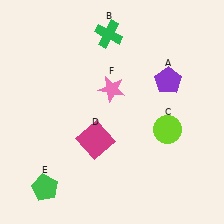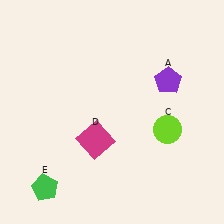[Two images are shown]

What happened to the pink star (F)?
The pink star (F) was removed in Image 2. It was in the top-left area of Image 1.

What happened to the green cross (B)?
The green cross (B) was removed in Image 2. It was in the top-left area of Image 1.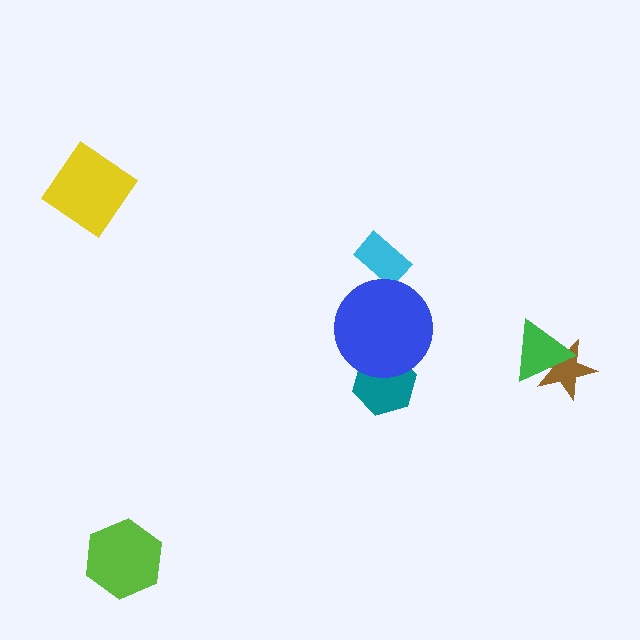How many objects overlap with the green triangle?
1 object overlaps with the green triangle.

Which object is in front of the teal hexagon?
The blue circle is in front of the teal hexagon.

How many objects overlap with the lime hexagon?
0 objects overlap with the lime hexagon.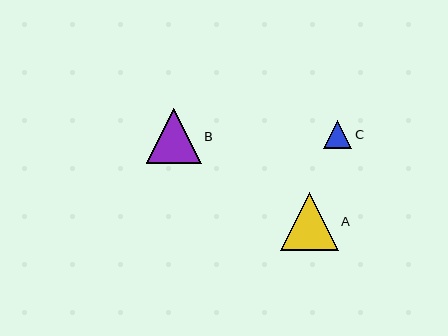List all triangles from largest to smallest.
From largest to smallest: A, B, C.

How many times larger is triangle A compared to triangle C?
Triangle A is approximately 2.1 times the size of triangle C.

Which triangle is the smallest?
Triangle C is the smallest with a size of approximately 28 pixels.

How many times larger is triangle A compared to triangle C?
Triangle A is approximately 2.1 times the size of triangle C.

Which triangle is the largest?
Triangle A is the largest with a size of approximately 58 pixels.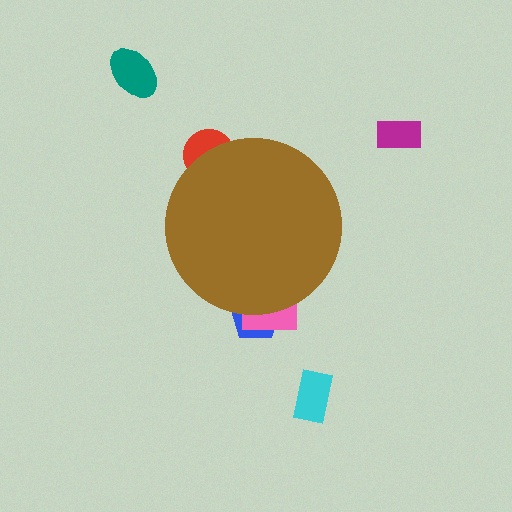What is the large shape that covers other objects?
A brown circle.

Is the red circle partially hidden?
Yes, the red circle is partially hidden behind the brown circle.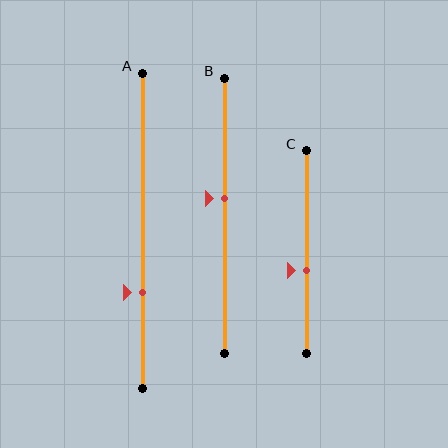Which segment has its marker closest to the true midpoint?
Segment B has its marker closest to the true midpoint.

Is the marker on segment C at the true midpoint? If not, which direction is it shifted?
No, the marker on segment C is shifted downward by about 9% of the segment length.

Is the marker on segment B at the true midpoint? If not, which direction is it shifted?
No, the marker on segment B is shifted upward by about 7% of the segment length.